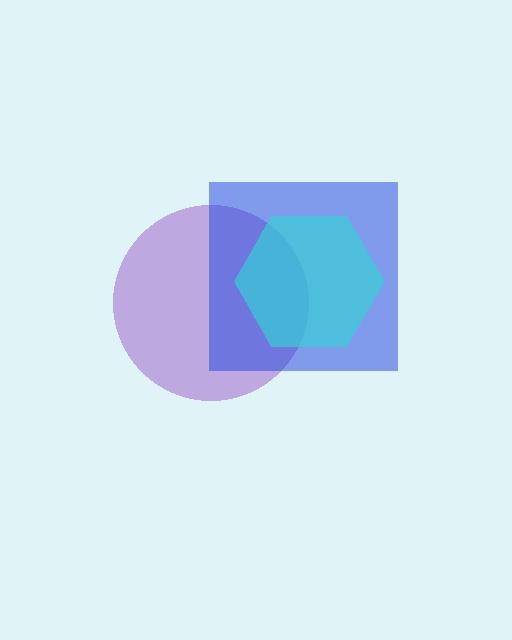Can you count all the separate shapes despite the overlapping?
Yes, there are 3 separate shapes.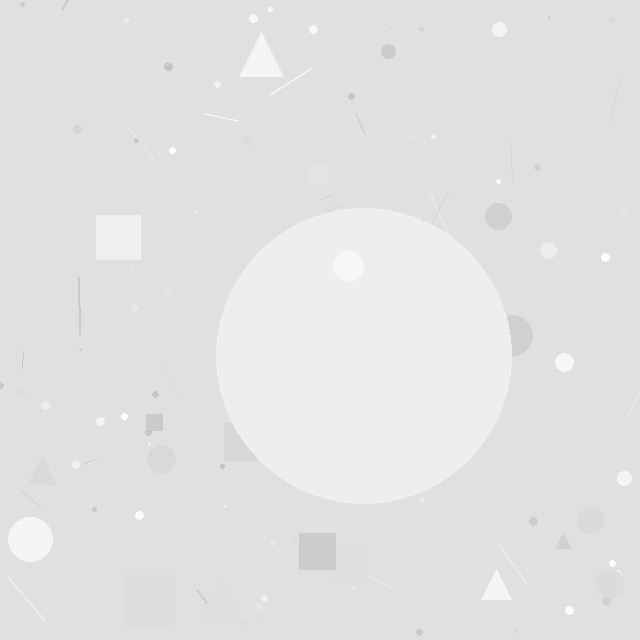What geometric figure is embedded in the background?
A circle is embedded in the background.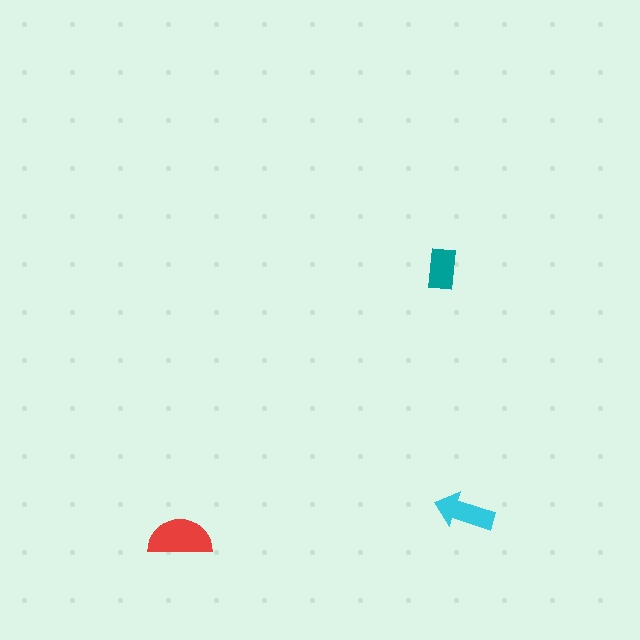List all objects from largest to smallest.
The red semicircle, the cyan arrow, the teal rectangle.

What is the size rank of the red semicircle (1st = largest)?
1st.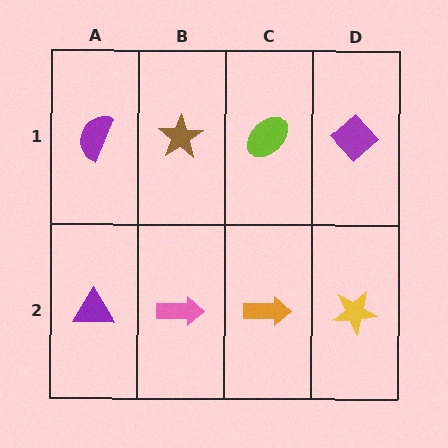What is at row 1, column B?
A brown star.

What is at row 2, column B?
A pink arrow.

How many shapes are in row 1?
4 shapes.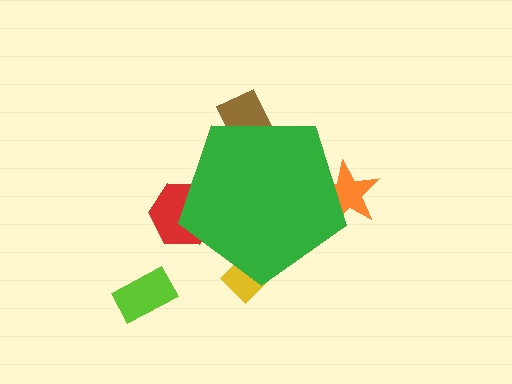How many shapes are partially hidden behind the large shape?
4 shapes are partially hidden.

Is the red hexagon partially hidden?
Yes, the red hexagon is partially hidden behind the green pentagon.